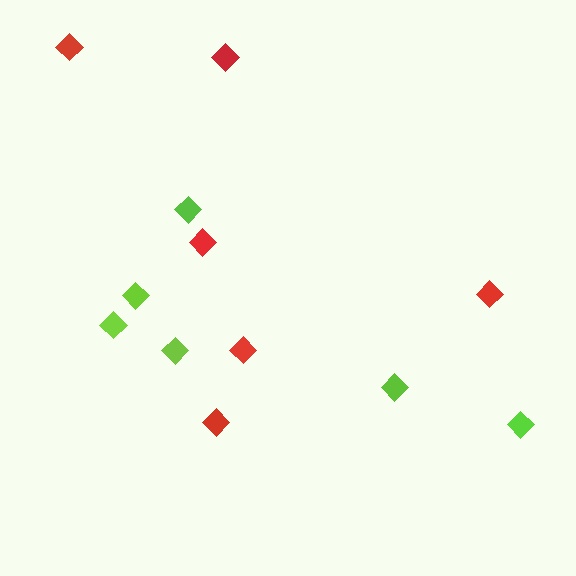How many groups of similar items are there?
There are 2 groups: one group of lime diamonds (6) and one group of red diamonds (6).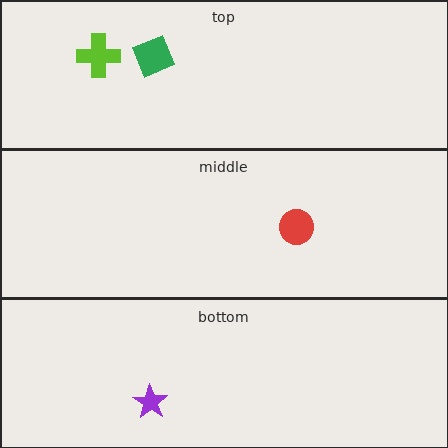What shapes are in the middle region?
The red circle.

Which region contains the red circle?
The middle region.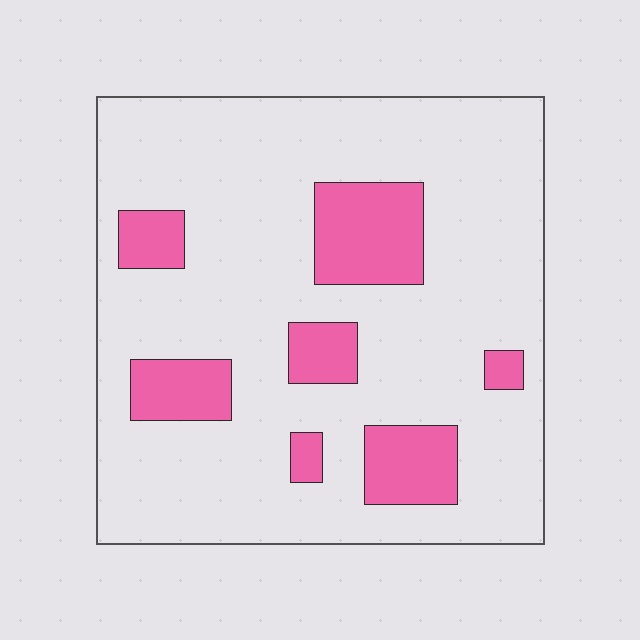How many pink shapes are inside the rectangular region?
7.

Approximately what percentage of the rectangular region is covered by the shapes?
Approximately 20%.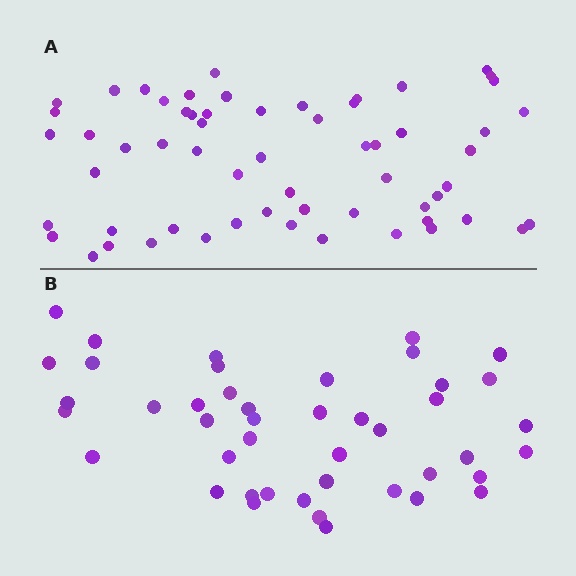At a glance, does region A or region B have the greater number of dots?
Region A (the top region) has more dots.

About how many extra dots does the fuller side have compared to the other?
Region A has approximately 15 more dots than region B.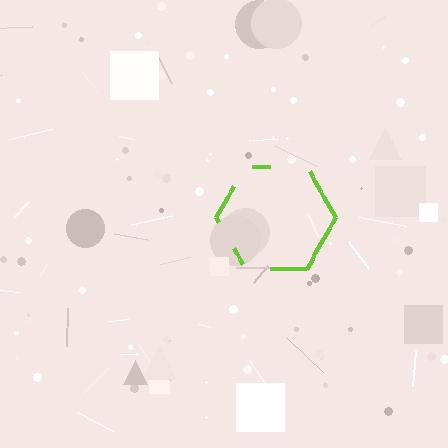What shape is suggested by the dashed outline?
The dashed outline suggests a hexagon.